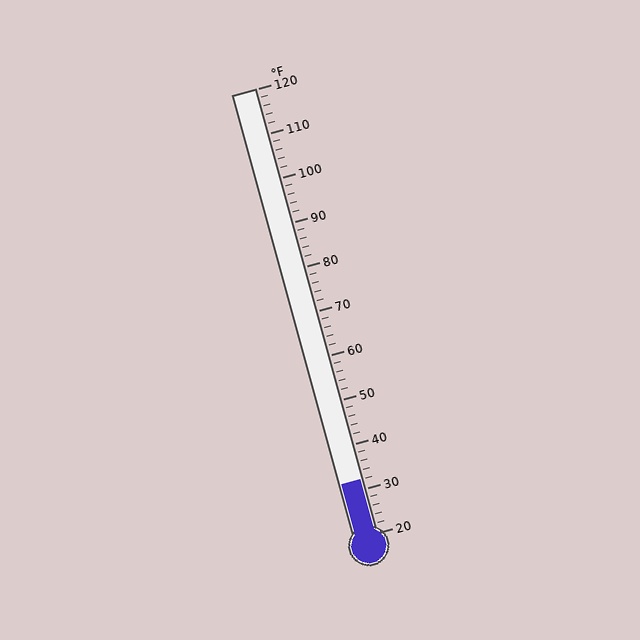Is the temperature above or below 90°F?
The temperature is below 90°F.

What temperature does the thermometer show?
The thermometer shows approximately 32°F.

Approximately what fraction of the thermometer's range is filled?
The thermometer is filled to approximately 10% of its range.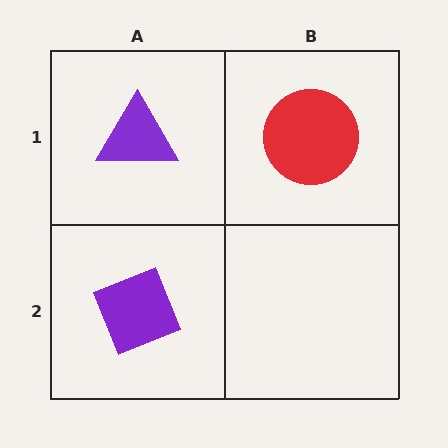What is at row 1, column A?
A purple triangle.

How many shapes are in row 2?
1 shape.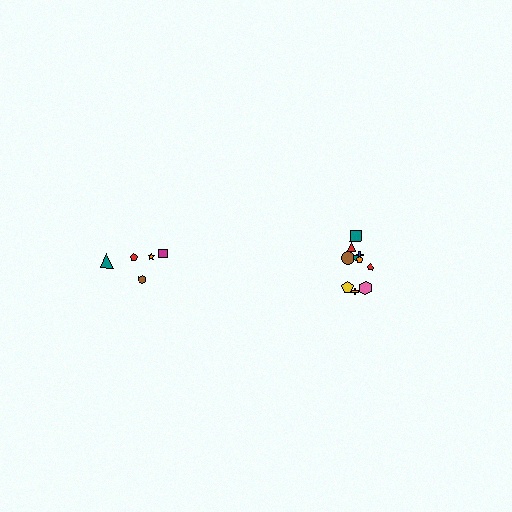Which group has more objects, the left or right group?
The right group.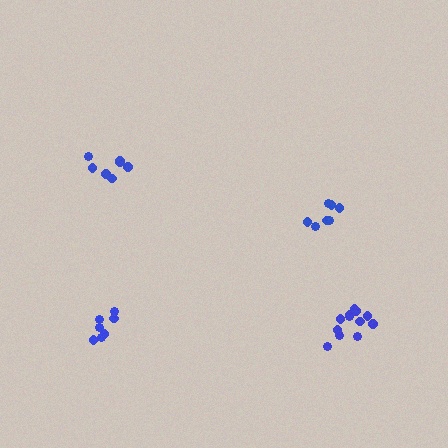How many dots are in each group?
Group 1: 7 dots, Group 2: 7 dots, Group 3: 7 dots, Group 4: 12 dots (33 total).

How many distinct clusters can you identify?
There are 4 distinct clusters.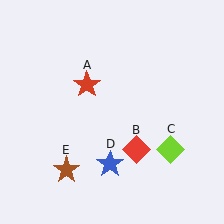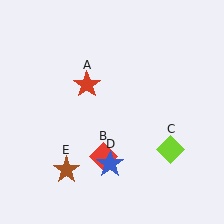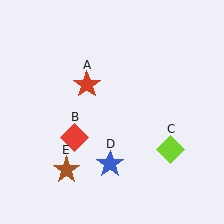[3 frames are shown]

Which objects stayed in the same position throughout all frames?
Red star (object A) and lime diamond (object C) and blue star (object D) and brown star (object E) remained stationary.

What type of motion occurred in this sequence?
The red diamond (object B) rotated clockwise around the center of the scene.